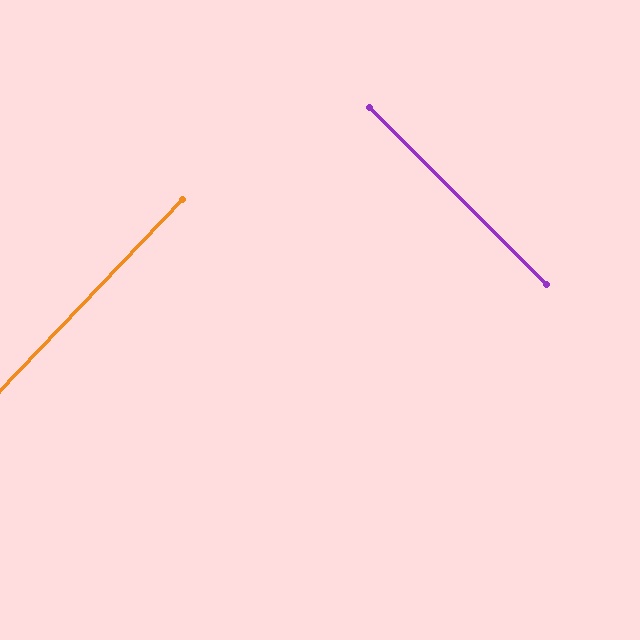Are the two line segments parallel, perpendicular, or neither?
Perpendicular — they meet at approximately 89°.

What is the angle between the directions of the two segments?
Approximately 89 degrees.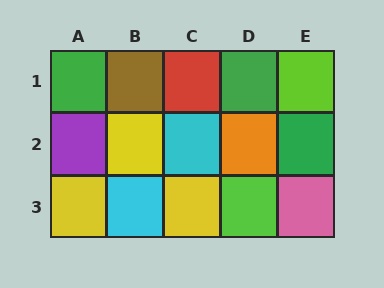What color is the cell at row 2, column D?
Orange.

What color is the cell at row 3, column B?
Cyan.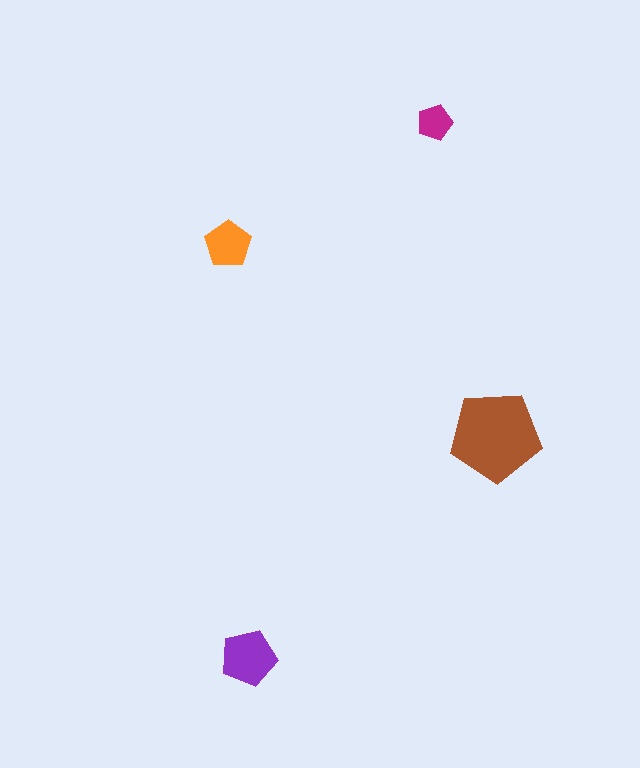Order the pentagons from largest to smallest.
the brown one, the purple one, the orange one, the magenta one.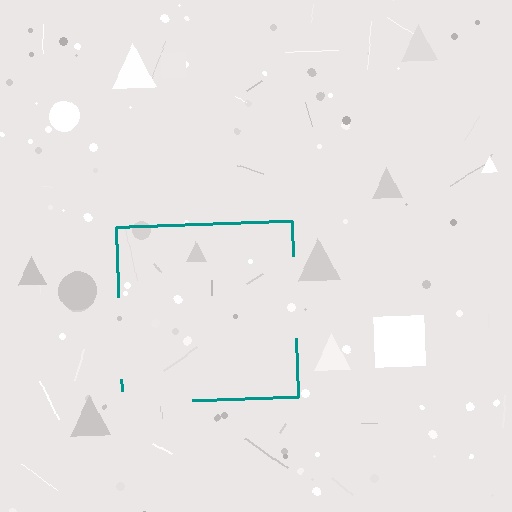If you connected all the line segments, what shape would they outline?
They would outline a square.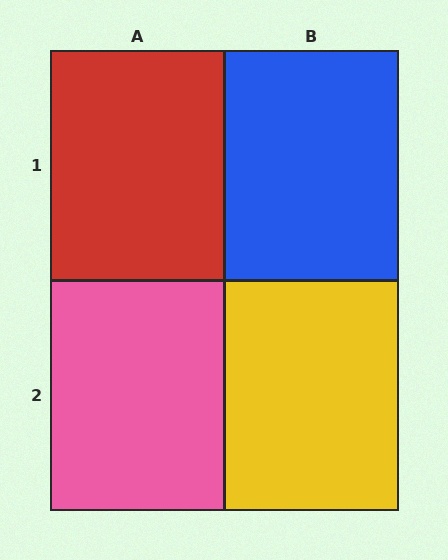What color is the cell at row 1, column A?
Red.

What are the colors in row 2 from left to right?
Pink, yellow.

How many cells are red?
1 cell is red.